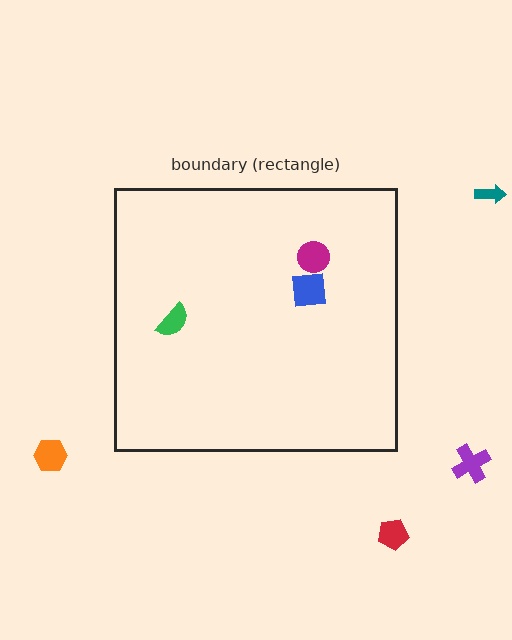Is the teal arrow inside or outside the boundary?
Outside.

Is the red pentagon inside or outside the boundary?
Outside.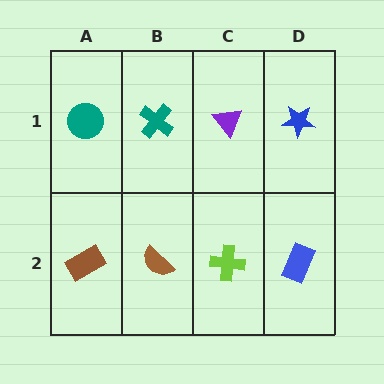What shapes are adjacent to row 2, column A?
A teal circle (row 1, column A), a brown semicircle (row 2, column B).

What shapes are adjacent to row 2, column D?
A blue star (row 1, column D), a lime cross (row 2, column C).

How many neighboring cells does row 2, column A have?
2.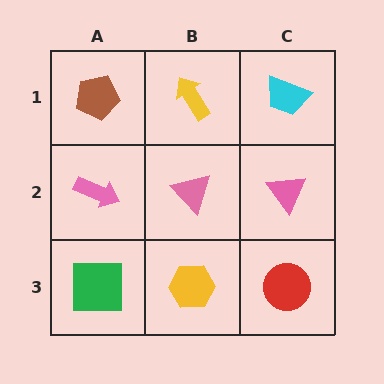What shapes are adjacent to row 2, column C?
A cyan trapezoid (row 1, column C), a red circle (row 3, column C), a pink triangle (row 2, column B).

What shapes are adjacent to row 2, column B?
A yellow arrow (row 1, column B), a yellow hexagon (row 3, column B), a pink arrow (row 2, column A), a pink triangle (row 2, column C).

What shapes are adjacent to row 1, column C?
A pink triangle (row 2, column C), a yellow arrow (row 1, column B).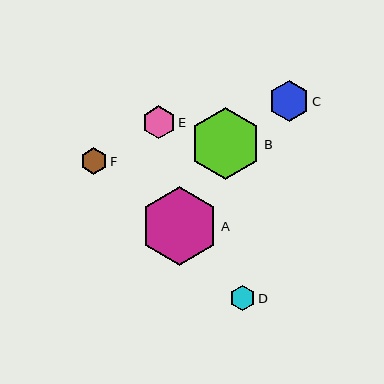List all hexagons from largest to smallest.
From largest to smallest: A, B, C, E, F, D.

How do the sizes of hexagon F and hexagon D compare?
Hexagon F and hexagon D are approximately the same size.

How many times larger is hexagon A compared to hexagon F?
Hexagon A is approximately 3.0 times the size of hexagon F.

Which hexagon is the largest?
Hexagon A is the largest with a size of approximately 78 pixels.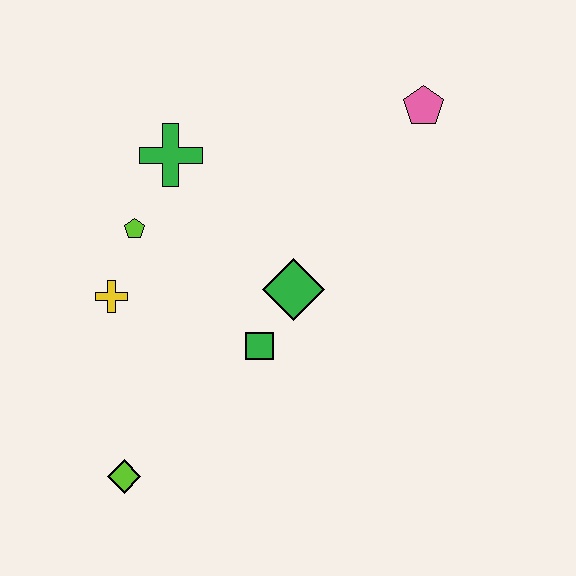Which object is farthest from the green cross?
The lime diamond is farthest from the green cross.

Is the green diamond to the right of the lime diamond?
Yes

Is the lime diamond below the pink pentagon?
Yes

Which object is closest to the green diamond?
The green square is closest to the green diamond.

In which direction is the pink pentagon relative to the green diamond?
The pink pentagon is above the green diamond.